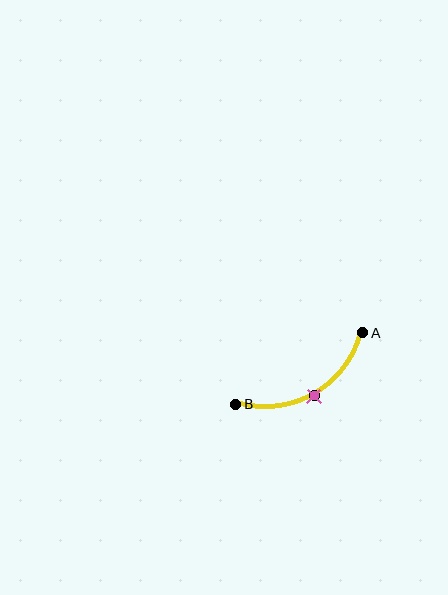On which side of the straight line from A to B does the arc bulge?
The arc bulges below the straight line connecting A and B.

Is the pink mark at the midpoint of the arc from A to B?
Yes. The pink mark lies on the arc at equal arc-length from both A and B — it is the arc midpoint.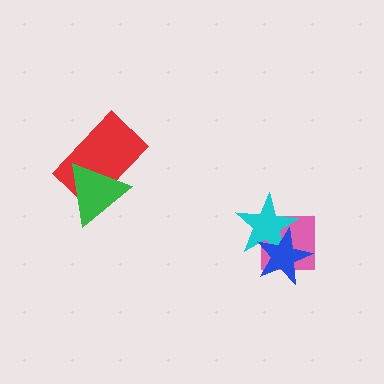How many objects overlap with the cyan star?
2 objects overlap with the cyan star.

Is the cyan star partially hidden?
Yes, it is partially covered by another shape.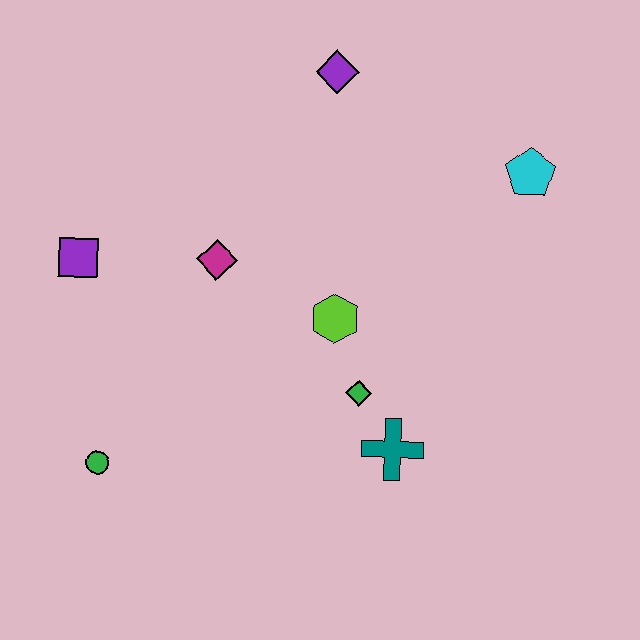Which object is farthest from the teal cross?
The purple diamond is farthest from the teal cross.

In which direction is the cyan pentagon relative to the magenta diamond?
The cyan pentagon is to the right of the magenta diamond.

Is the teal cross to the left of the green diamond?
No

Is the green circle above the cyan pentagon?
No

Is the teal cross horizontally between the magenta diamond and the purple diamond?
No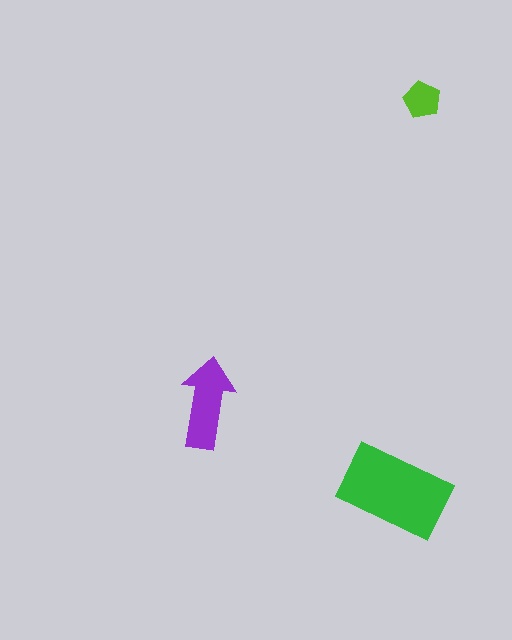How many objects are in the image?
There are 3 objects in the image.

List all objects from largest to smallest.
The green rectangle, the purple arrow, the lime pentagon.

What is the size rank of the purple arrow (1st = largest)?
2nd.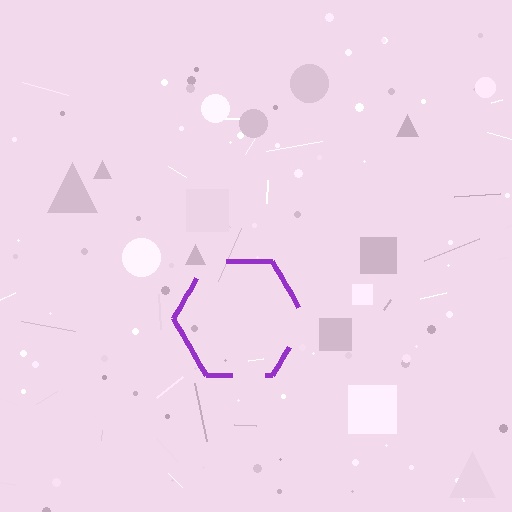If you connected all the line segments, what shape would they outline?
They would outline a hexagon.